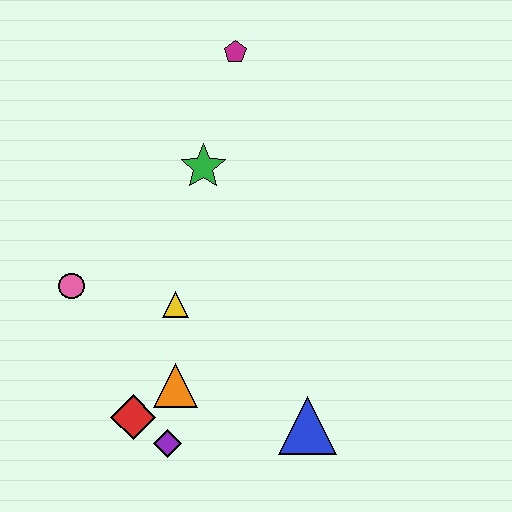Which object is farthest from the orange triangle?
The magenta pentagon is farthest from the orange triangle.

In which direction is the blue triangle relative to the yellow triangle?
The blue triangle is to the right of the yellow triangle.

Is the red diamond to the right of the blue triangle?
No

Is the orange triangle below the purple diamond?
No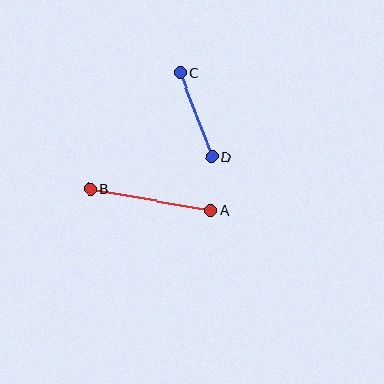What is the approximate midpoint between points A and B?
The midpoint is at approximately (150, 200) pixels.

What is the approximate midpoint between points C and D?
The midpoint is at approximately (196, 115) pixels.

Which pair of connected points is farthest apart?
Points A and B are farthest apart.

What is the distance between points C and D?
The distance is approximately 90 pixels.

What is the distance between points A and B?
The distance is approximately 122 pixels.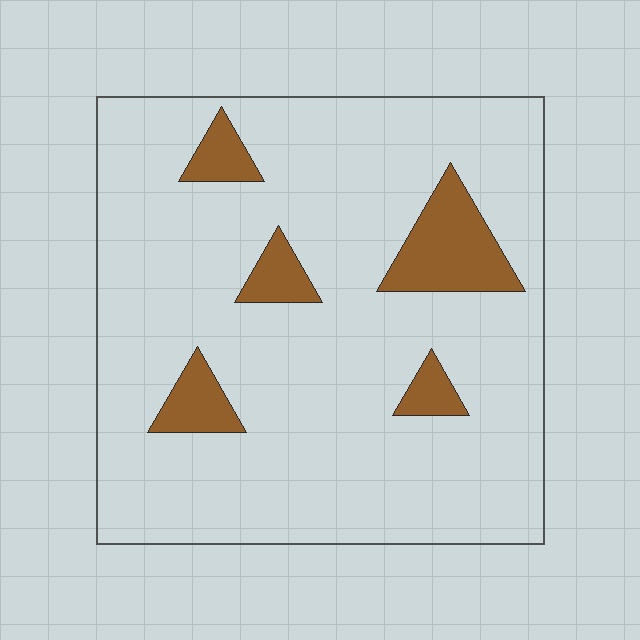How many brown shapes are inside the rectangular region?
5.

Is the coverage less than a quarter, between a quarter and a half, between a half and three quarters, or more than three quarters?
Less than a quarter.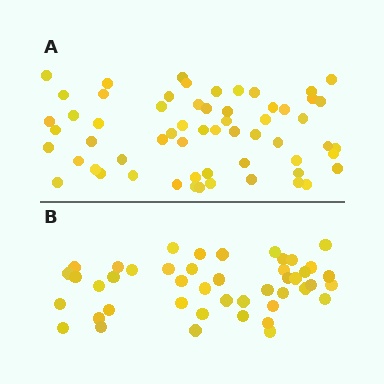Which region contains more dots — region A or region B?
Region A (the top region) has more dots.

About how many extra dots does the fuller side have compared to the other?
Region A has approximately 15 more dots than region B.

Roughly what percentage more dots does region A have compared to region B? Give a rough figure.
About 35% more.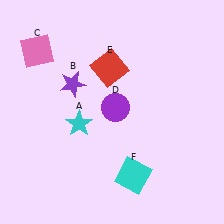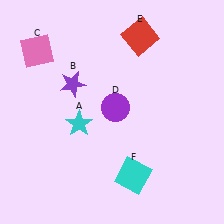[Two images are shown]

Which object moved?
The red square (E) moved up.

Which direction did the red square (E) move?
The red square (E) moved up.